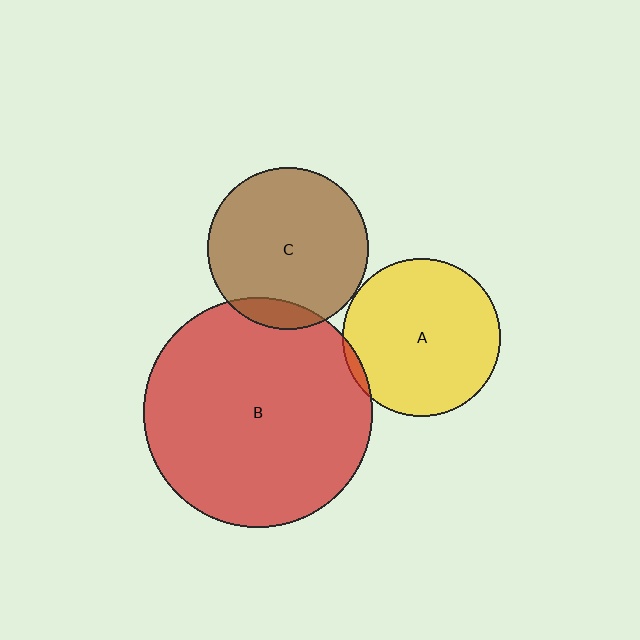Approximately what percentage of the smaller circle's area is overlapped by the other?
Approximately 5%.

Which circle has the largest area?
Circle B (red).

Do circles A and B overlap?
Yes.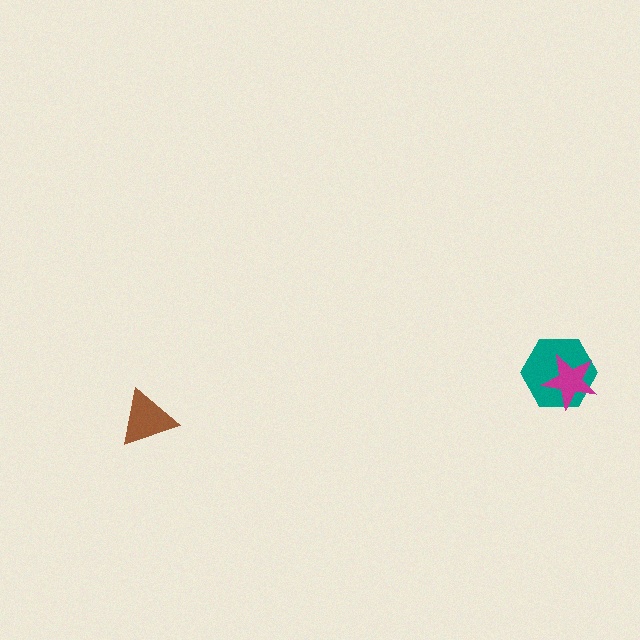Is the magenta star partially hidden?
No, no other shape covers it.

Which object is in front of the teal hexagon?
The magenta star is in front of the teal hexagon.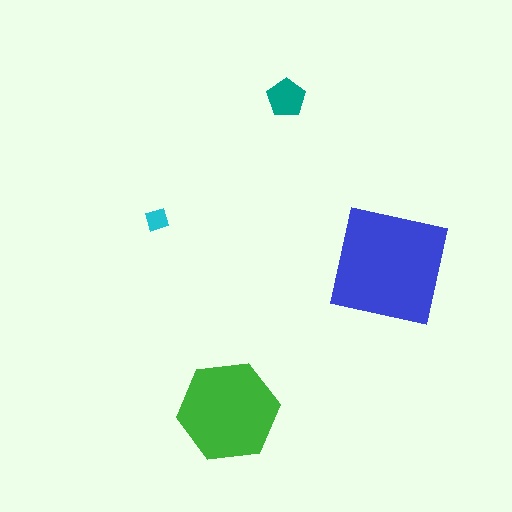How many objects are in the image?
There are 4 objects in the image.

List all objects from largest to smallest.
The blue square, the green hexagon, the teal pentagon, the cyan diamond.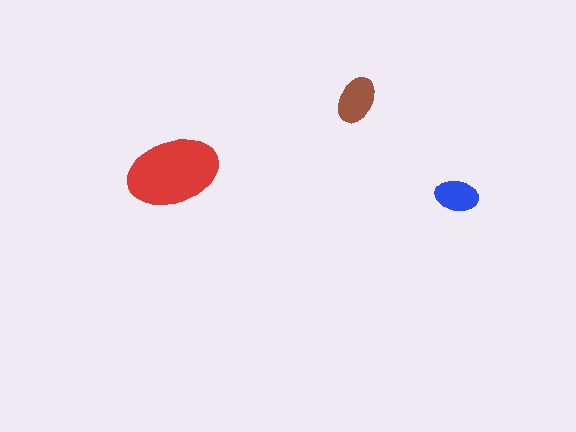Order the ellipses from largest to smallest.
the red one, the brown one, the blue one.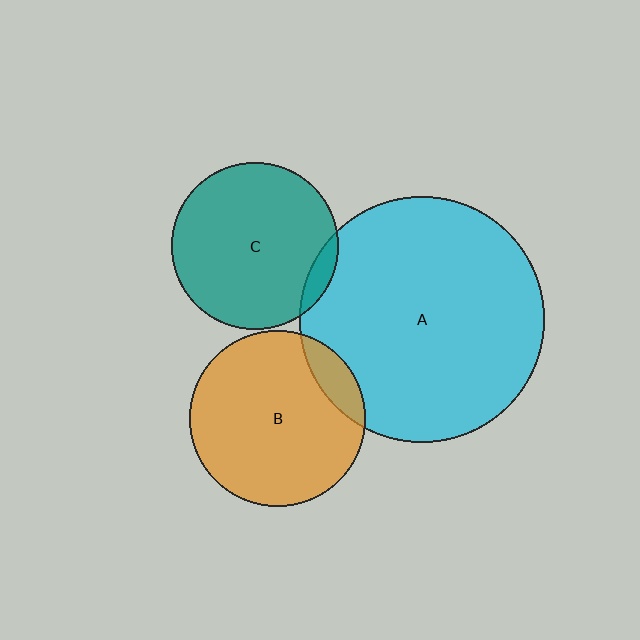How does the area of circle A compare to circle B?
Approximately 1.9 times.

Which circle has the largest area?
Circle A (cyan).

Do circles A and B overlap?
Yes.